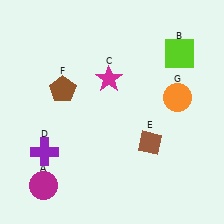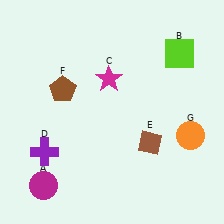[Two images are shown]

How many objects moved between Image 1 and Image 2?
1 object moved between the two images.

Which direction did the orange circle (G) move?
The orange circle (G) moved down.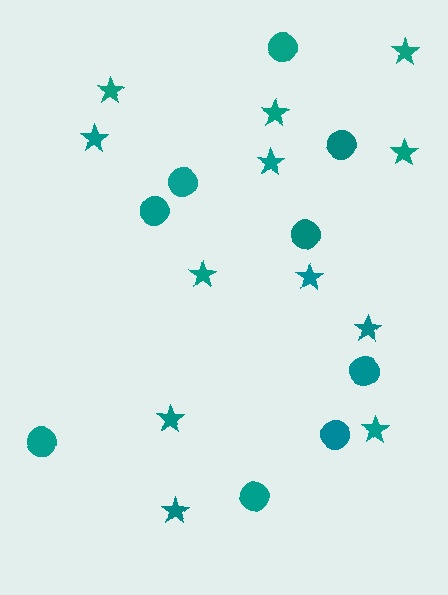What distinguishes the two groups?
There are 2 groups: one group of circles (9) and one group of stars (12).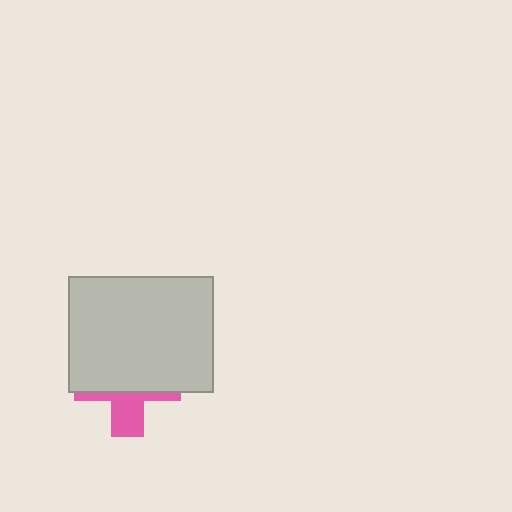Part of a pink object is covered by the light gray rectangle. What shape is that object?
It is a cross.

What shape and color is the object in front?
The object in front is a light gray rectangle.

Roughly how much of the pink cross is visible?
A small part of it is visible (roughly 34%).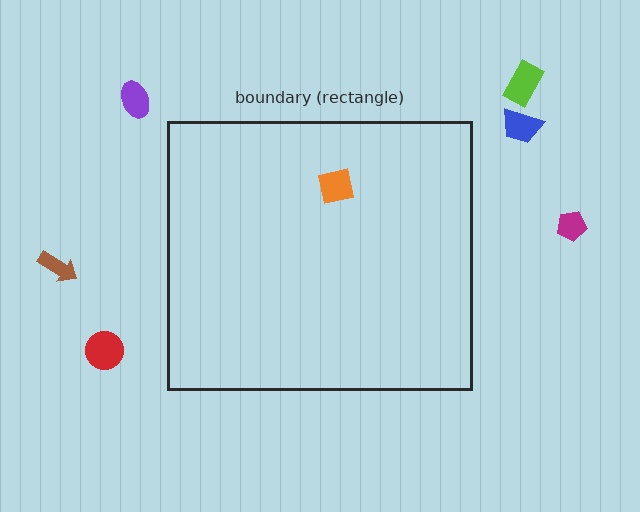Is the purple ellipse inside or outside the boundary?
Outside.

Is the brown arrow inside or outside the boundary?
Outside.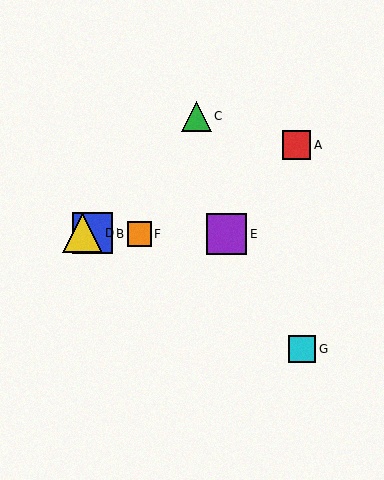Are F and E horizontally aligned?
Yes, both are at y≈234.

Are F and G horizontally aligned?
No, F is at y≈234 and G is at y≈349.